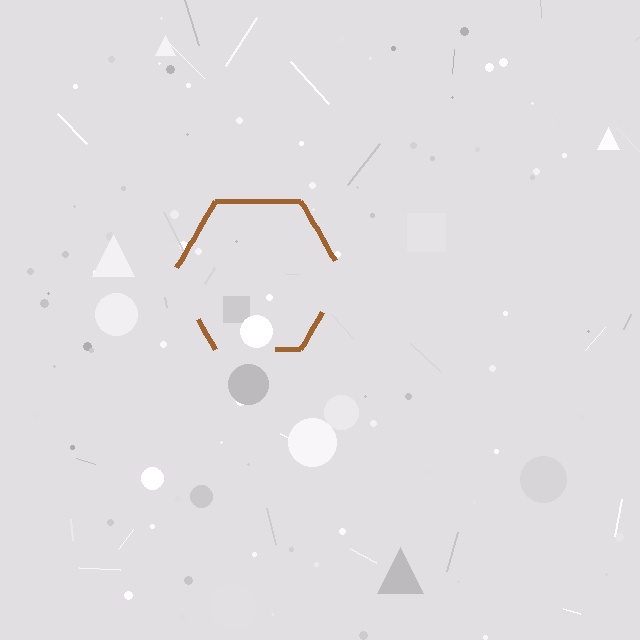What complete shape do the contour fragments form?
The contour fragments form a hexagon.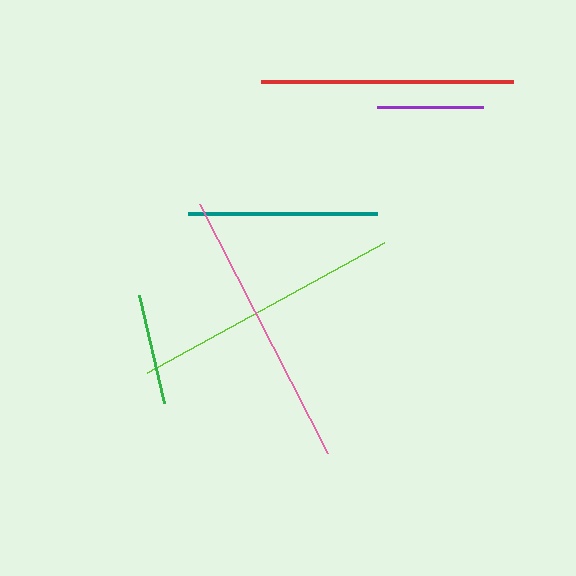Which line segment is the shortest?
The purple line is the shortest at approximately 106 pixels.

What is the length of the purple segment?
The purple segment is approximately 106 pixels long.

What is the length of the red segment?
The red segment is approximately 252 pixels long.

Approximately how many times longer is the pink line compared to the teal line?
The pink line is approximately 1.5 times the length of the teal line.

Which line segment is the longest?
The pink line is the longest at approximately 280 pixels.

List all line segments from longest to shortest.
From longest to shortest: pink, lime, red, teal, green, purple.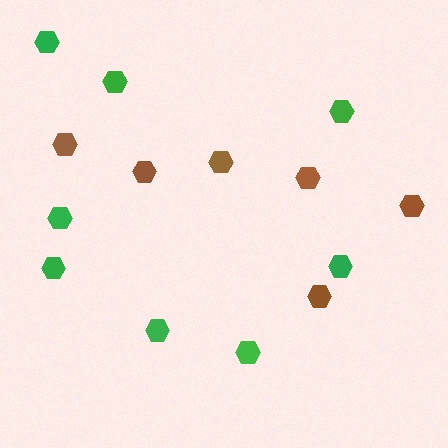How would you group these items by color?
There are 2 groups: one group of brown hexagons (6) and one group of green hexagons (8).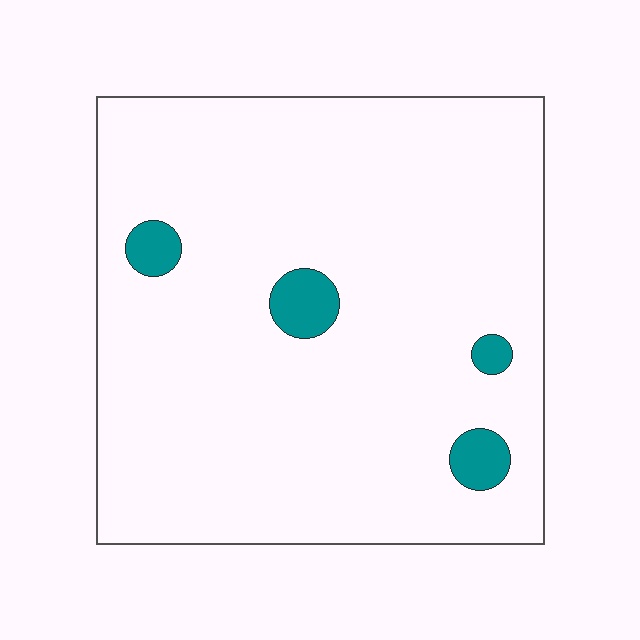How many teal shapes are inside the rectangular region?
4.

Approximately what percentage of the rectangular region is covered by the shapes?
Approximately 5%.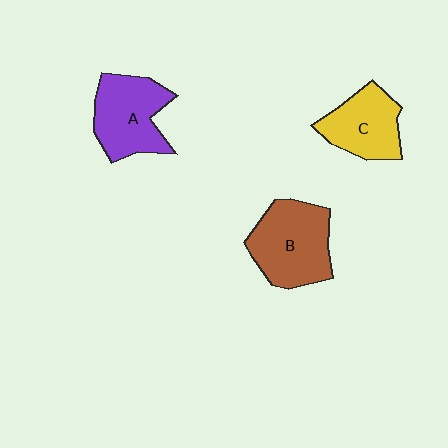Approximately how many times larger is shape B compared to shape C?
Approximately 1.3 times.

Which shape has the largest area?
Shape B (brown).